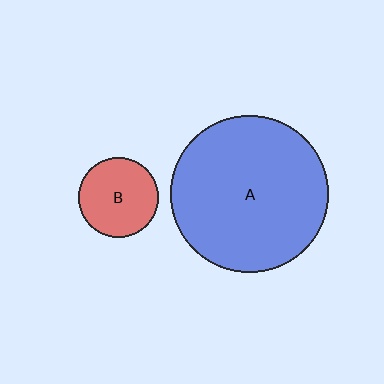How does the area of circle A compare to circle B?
Approximately 3.8 times.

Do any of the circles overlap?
No, none of the circles overlap.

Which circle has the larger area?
Circle A (blue).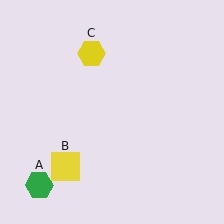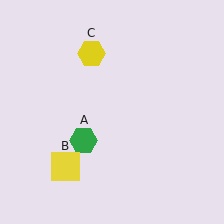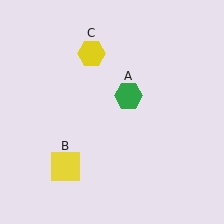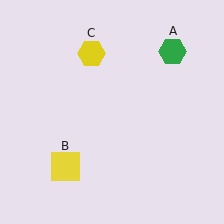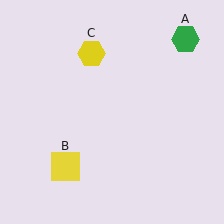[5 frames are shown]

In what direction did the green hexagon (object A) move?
The green hexagon (object A) moved up and to the right.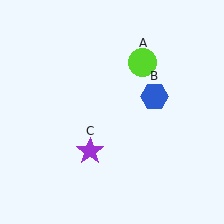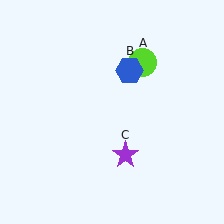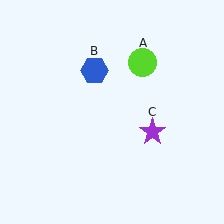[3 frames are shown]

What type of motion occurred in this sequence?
The blue hexagon (object B), purple star (object C) rotated counterclockwise around the center of the scene.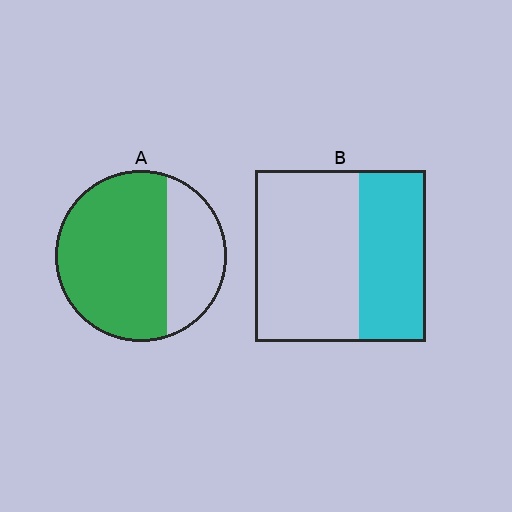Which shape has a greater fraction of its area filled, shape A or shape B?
Shape A.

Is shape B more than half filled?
No.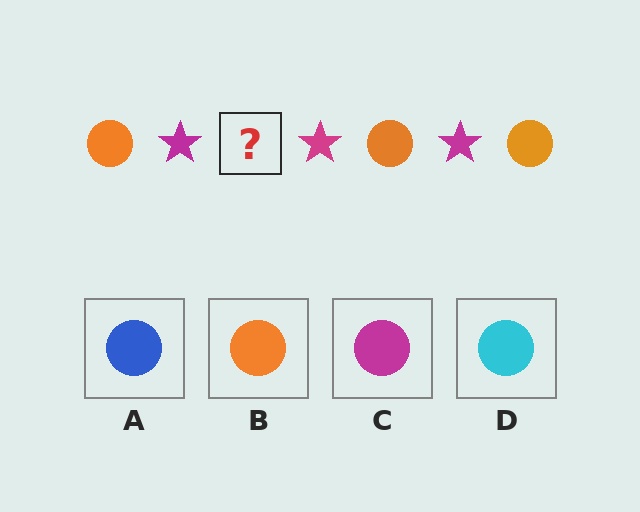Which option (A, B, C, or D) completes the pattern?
B.